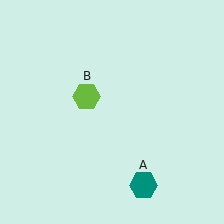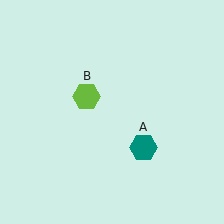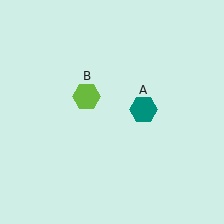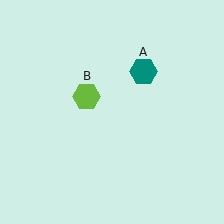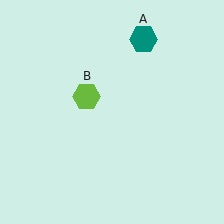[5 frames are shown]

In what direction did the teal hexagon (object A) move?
The teal hexagon (object A) moved up.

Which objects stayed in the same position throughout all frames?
Lime hexagon (object B) remained stationary.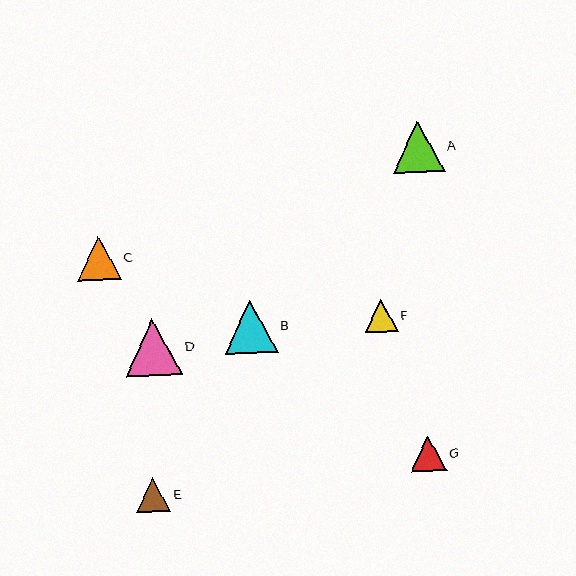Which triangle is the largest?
Triangle D is the largest with a size of approximately 56 pixels.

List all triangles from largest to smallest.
From largest to smallest: D, B, A, C, G, E, F.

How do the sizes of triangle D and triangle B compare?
Triangle D and triangle B are approximately the same size.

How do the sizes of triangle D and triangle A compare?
Triangle D and triangle A are approximately the same size.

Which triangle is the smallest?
Triangle F is the smallest with a size of approximately 33 pixels.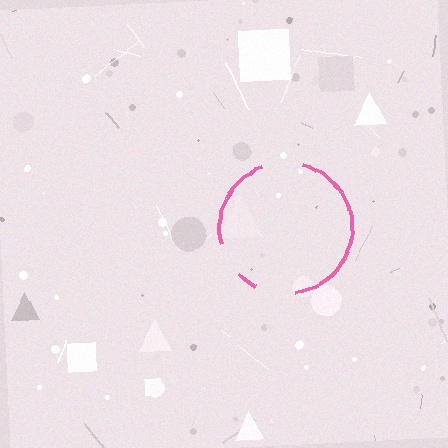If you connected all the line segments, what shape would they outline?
They would outline a circle.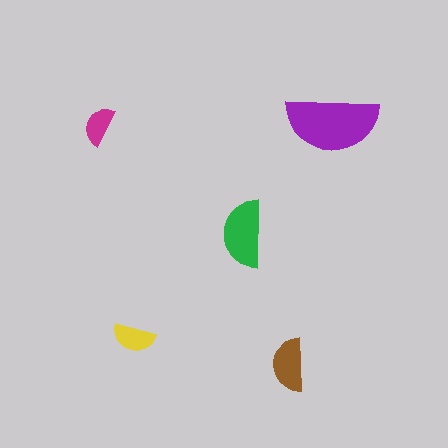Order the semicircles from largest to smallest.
the purple one, the green one, the brown one, the yellow one, the magenta one.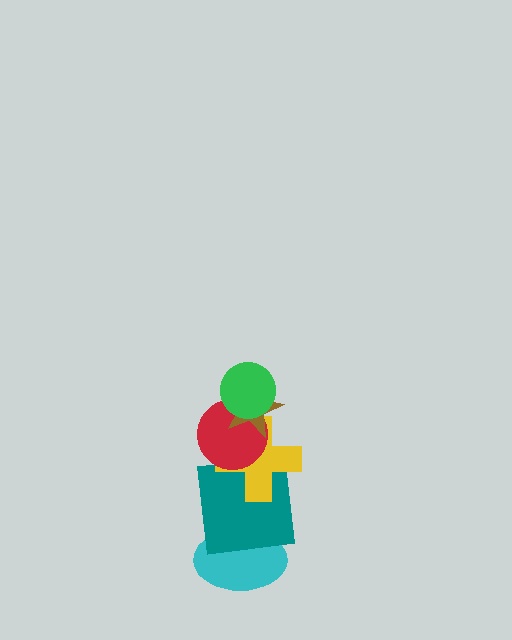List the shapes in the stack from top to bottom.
From top to bottom: the green circle, the brown star, the red circle, the yellow cross, the teal square, the cyan ellipse.